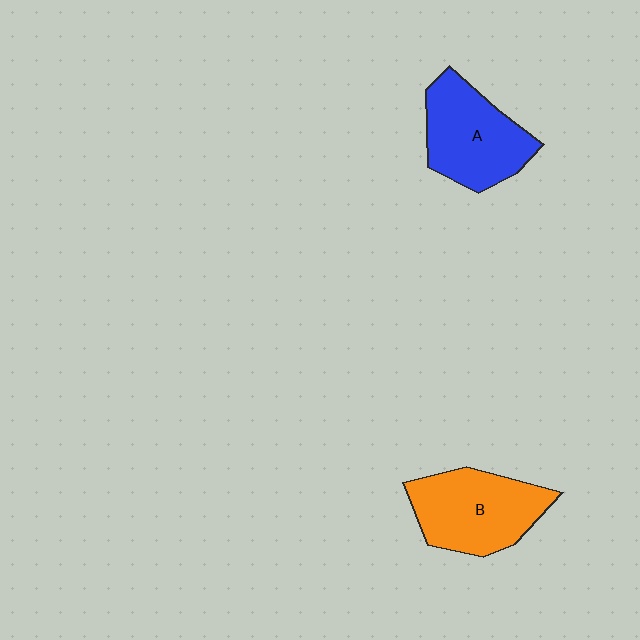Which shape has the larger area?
Shape B (orange).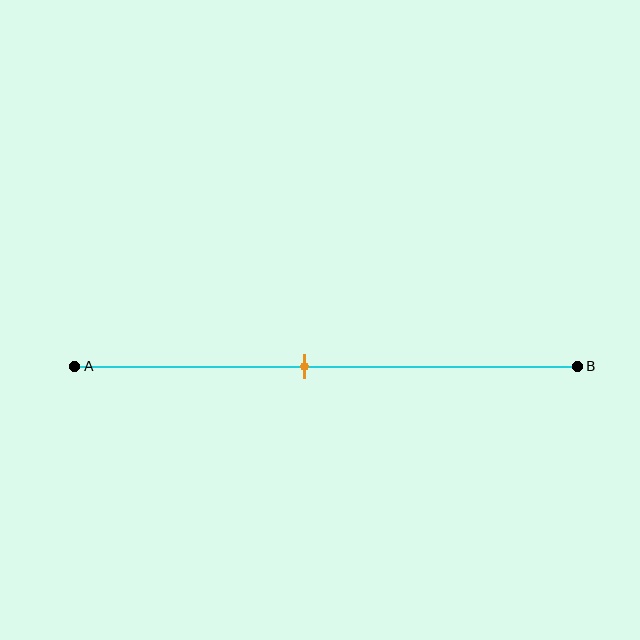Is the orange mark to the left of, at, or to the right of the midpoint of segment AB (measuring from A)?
The orange mark is to the left of the midpoint of segment AB.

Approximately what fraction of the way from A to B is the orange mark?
The orange mark is approximately 45% of the way from A to B.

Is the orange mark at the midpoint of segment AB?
No, the mark is at about 45% from A, not at the 50% midpoint.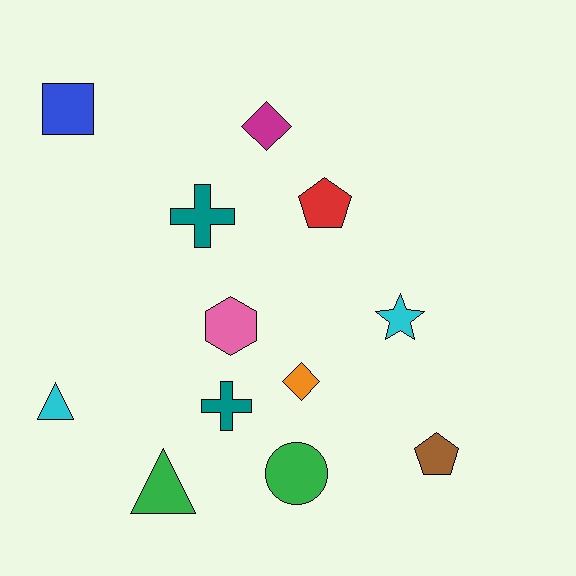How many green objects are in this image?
There are 2 green objects.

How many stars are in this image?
There is 1 star.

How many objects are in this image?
There are 12 objects.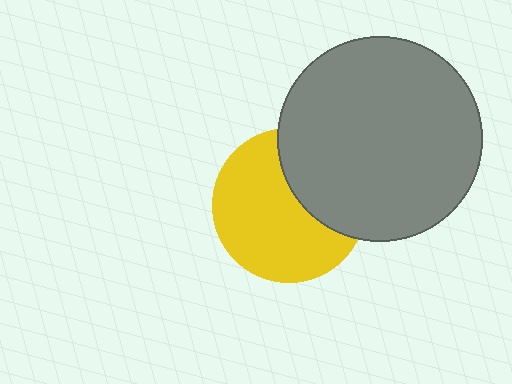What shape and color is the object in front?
The object in front is a gray circle.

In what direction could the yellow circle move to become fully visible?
The yellow circle could move left. That would shift it out from behind the gray circle entirely.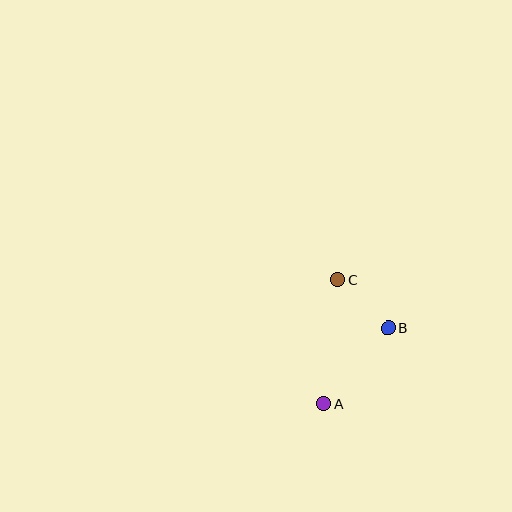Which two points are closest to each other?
Points B and C are closest to each other.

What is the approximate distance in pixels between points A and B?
The distance between A and B is approximately 100 pixels.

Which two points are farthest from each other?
Points A and C are farthest from each other.